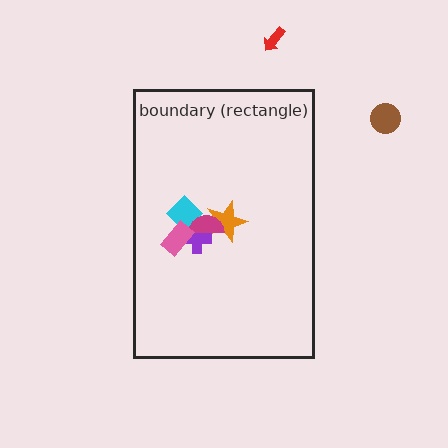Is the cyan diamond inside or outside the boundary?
Inside.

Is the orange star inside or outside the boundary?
Inside.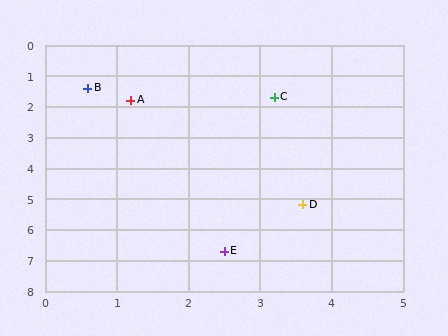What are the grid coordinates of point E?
Point E is at approximately (2.5, 6.7).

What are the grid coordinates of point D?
Point D is at approximately (3.6, 5.2).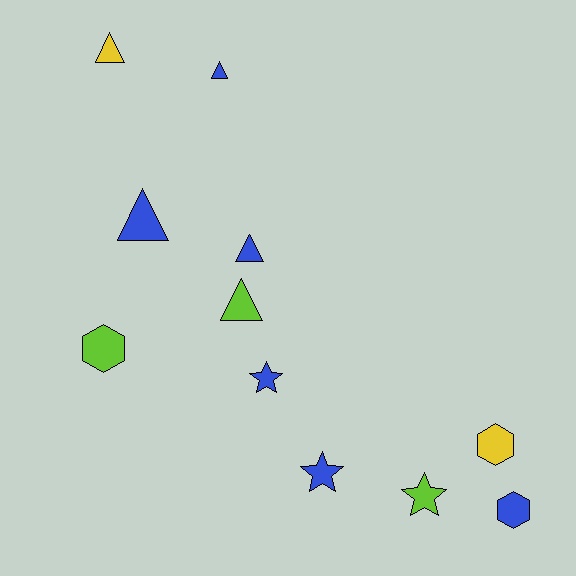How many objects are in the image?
There are 11 objects.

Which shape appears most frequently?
Triangle, with 5 objects.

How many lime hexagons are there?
There is 1 lime hexagon.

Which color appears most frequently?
Blue, with 6 objects.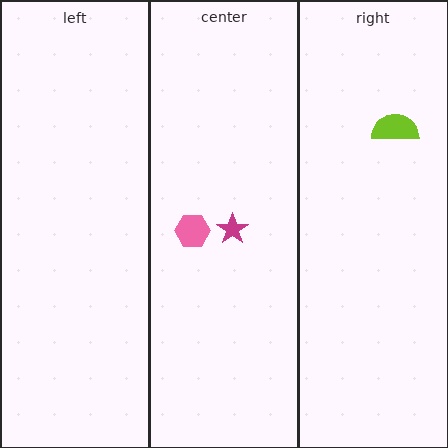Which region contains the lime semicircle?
The right region.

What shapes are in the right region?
The lime semicircle.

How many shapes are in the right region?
1.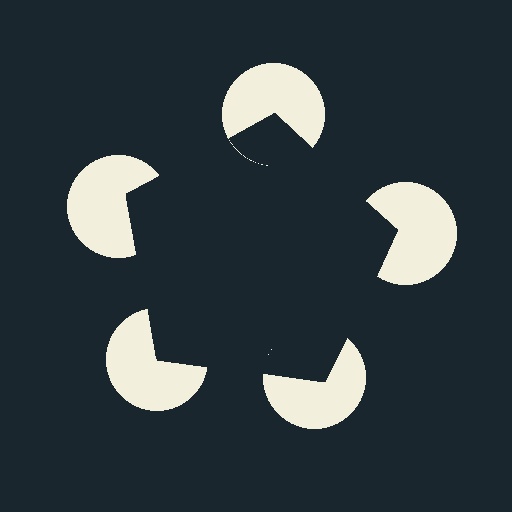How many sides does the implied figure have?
5 sides.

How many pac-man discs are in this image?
There are 5 — one at each vertex of the illusory pentagon.